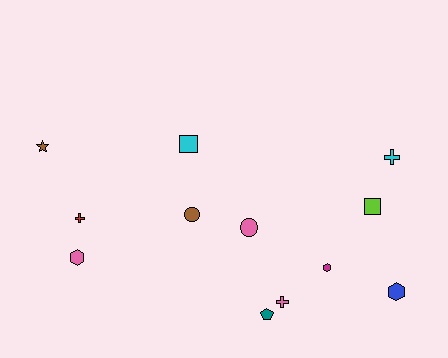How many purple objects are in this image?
There are no purple objects.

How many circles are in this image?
There are 2 circles.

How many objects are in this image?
There are 12 objects.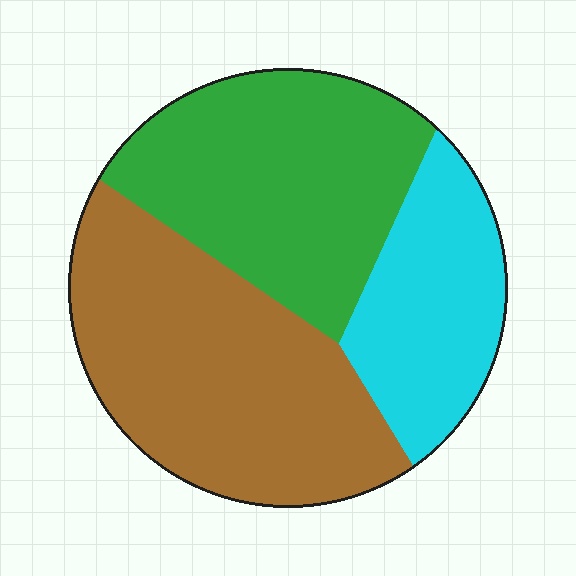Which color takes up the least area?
Cyan, at roughly 20%.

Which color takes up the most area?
Brown, at roughly 40%.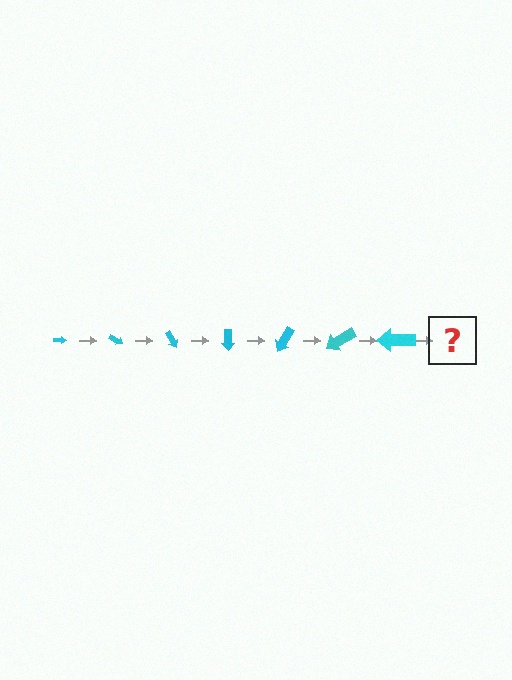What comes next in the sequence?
The next element should be an arrow, larger than the previous one and rotated 210 degrees from the start.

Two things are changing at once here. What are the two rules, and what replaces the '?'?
The two rules are that the arrow grows larger each step and it rotates 30 degrees each step. The '?' should be an arrow, larger than the previous one and rotated 210 degrees from the start.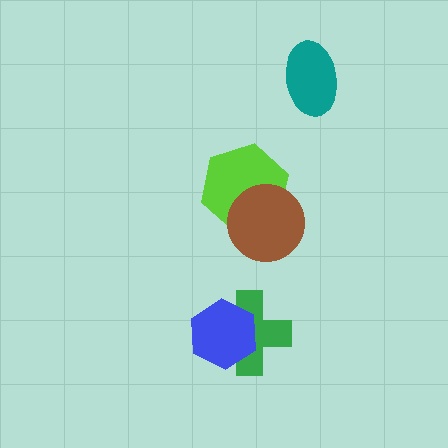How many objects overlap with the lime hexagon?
1 object overlaps with the lime hexagon.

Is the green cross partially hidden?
Yes, it is partially covered by another shape.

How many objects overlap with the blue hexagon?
1 object overlaps with the blue hexagon.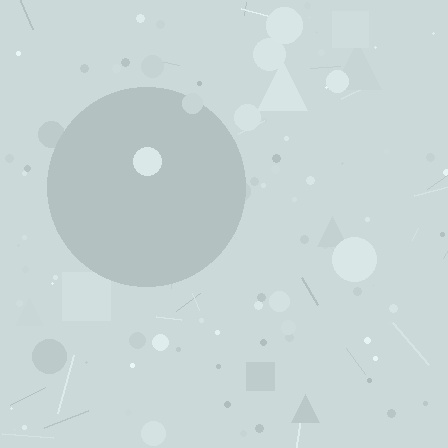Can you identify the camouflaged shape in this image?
The camouflaged shape is a circle.